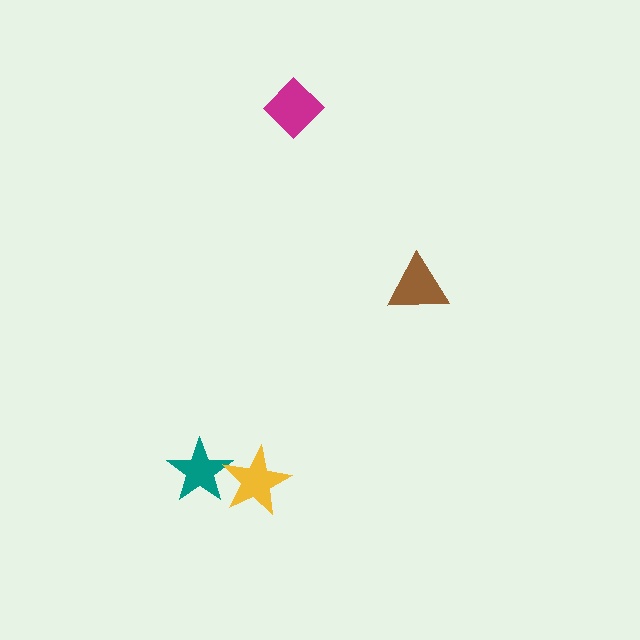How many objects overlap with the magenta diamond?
0 objects overlap with the magenta diamond.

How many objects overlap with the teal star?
1 object overlaps with the teal star.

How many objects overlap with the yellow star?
1 object overlaps with the yellow star.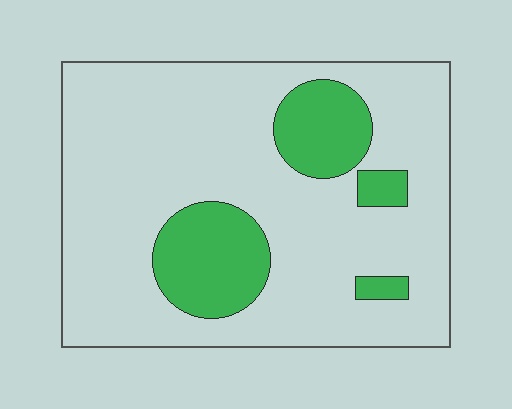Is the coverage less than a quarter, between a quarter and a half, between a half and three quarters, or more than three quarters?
Less than a quarter.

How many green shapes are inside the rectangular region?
4.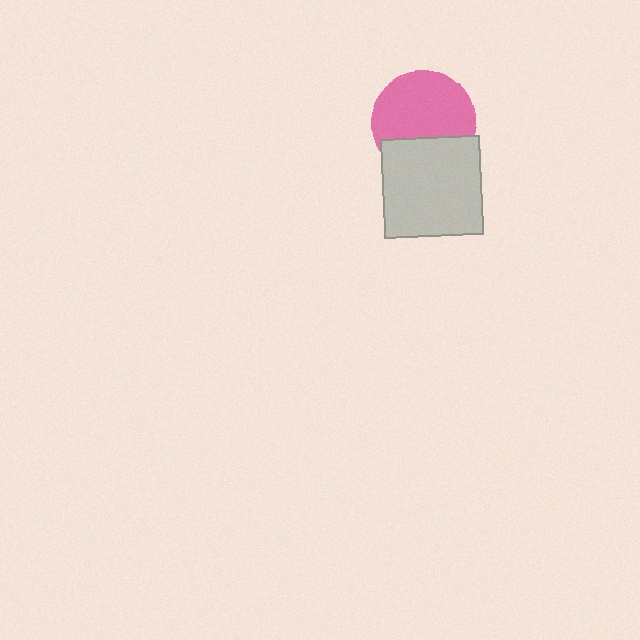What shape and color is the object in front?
The object in front is a light gray square.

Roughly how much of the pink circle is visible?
Most of it is visible (roughly 67%).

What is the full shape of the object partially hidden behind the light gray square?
The partially hidden object is a pink circle.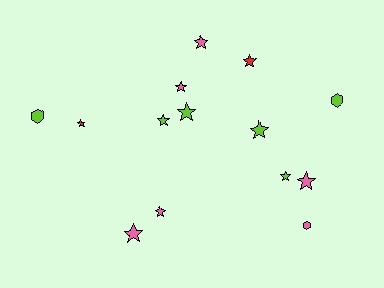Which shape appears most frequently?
Star, with 11 objects.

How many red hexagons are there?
There are no red hexagons.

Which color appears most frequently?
Lime, with 6 objects.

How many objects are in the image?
There are 14 objects.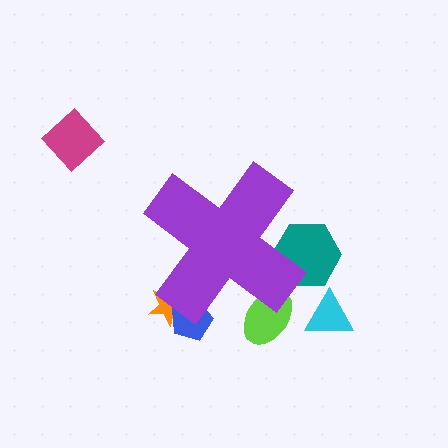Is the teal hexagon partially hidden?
Yes, the teal hexagon is partially hidden behind the purple cross.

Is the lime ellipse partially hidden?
Yes, the lime ellipse is partially hidden behind the purple cross.